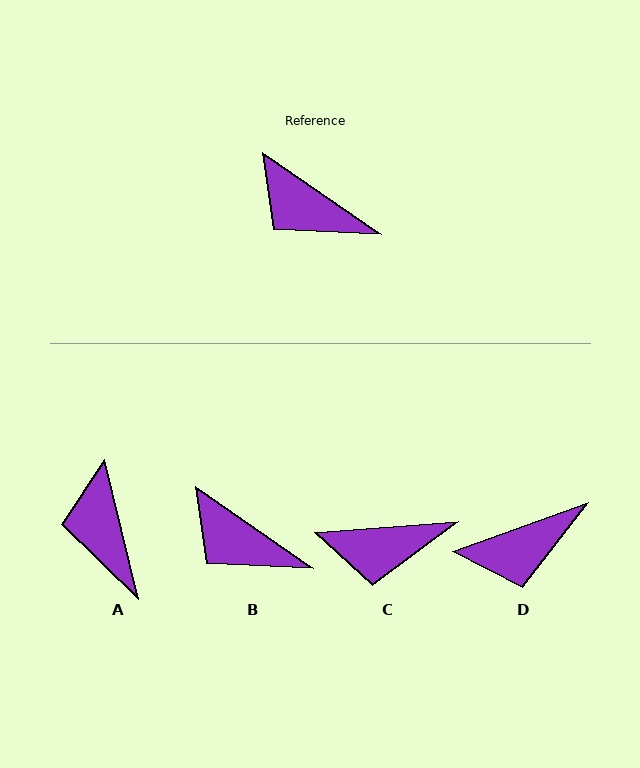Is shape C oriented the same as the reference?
No, it is off by about 39 degrees.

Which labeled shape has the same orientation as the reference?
B.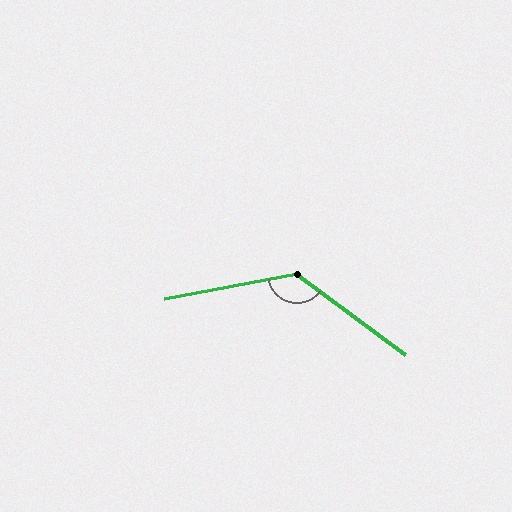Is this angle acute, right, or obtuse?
It is obtuse.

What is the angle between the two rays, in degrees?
Approximately 133 degrees.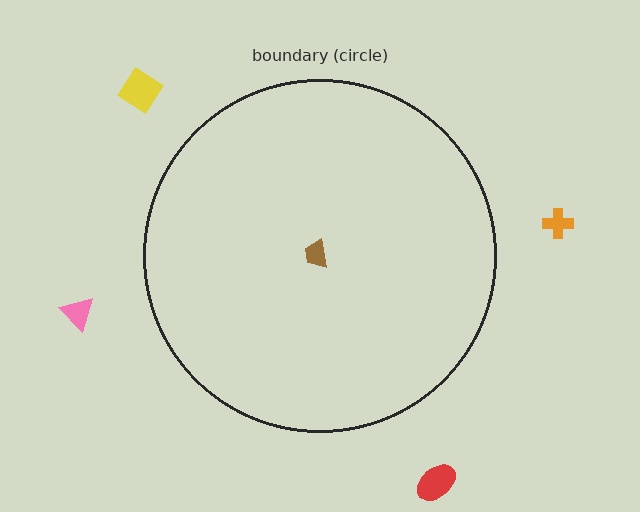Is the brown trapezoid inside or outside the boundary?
Inside.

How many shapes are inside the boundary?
1 inside, 4 outside.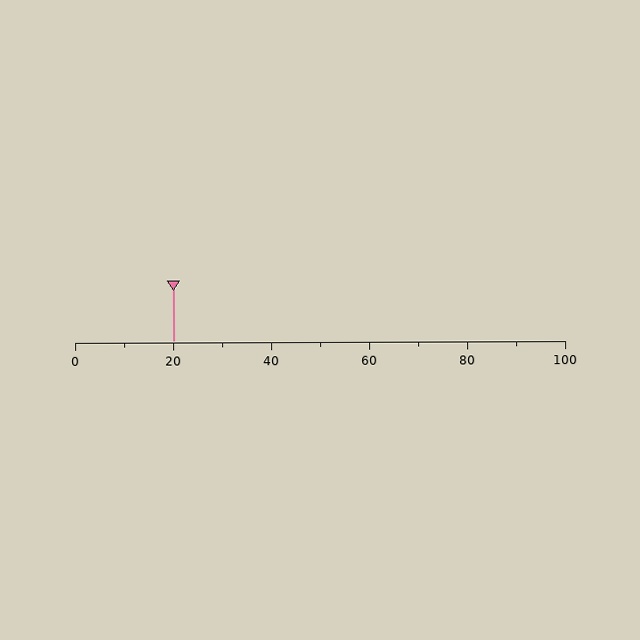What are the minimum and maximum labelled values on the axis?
The axis runs from 0 to 100.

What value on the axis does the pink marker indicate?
The marker indicates approximately 20.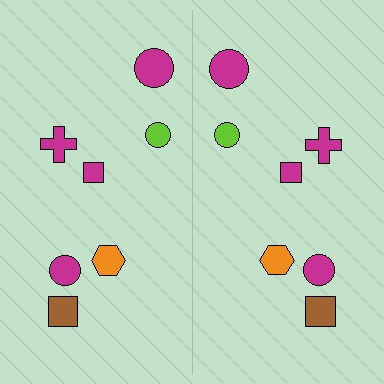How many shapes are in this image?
There are 14 shapes in this image.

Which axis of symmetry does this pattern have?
The pattern has a vertical axis of symmetry running through the center of the image.